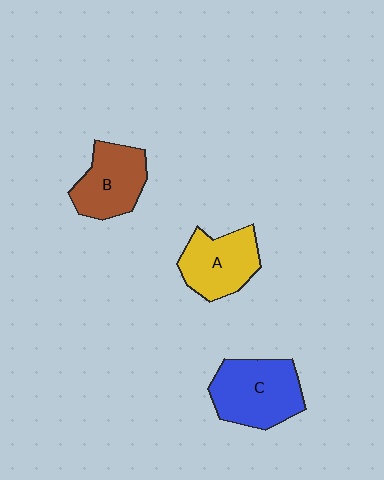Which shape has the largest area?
Shape C (blue).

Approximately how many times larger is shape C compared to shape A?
Approximately 1.2 times.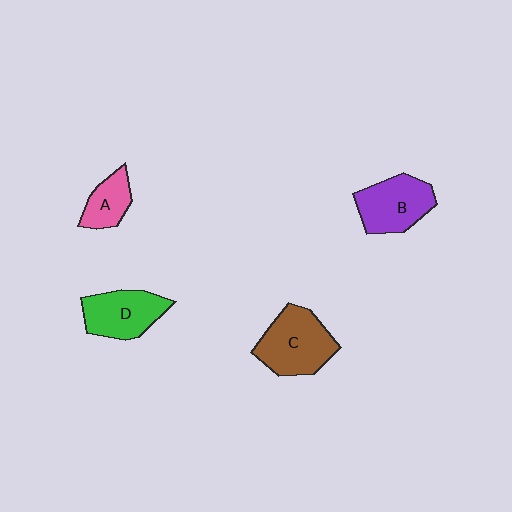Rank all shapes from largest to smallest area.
From largest to smallest: C (brown), B (purple), D (green), A (pink).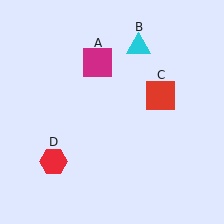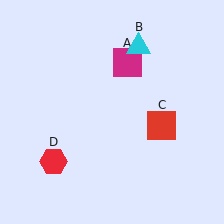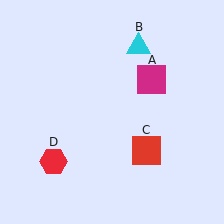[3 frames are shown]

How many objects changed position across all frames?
2 objects changed position: magenta square (object A), red square (object C).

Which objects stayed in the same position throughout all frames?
Cyan triangle (object B) and red hexagon (object D) remained stationary.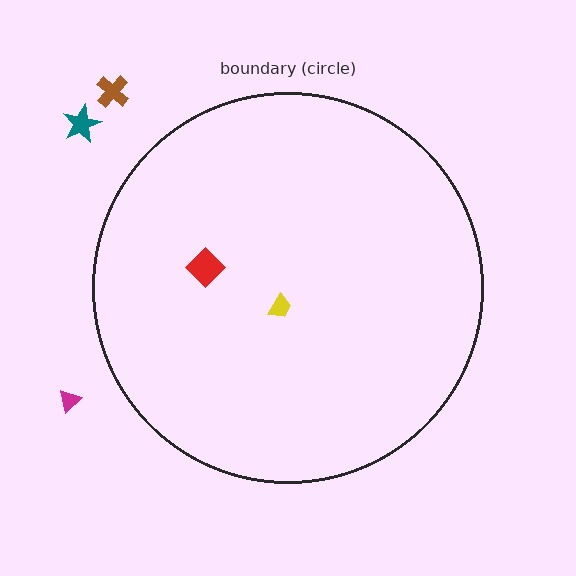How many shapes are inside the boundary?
2 inside, 3 outside.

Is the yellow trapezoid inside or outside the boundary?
Inside.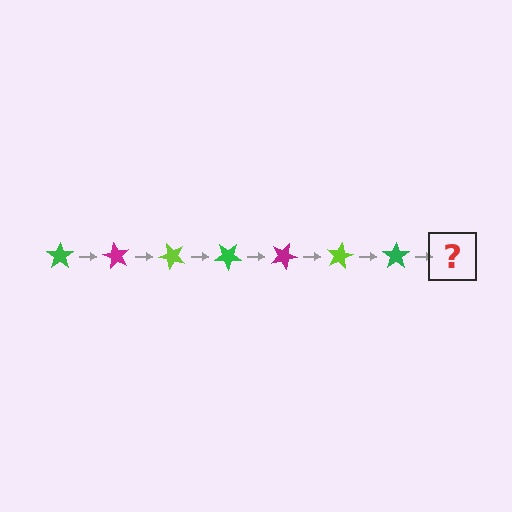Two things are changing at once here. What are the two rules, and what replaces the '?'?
The two rules are that it rotates 60 degrees each step and the color cycles through green, magenta, and lime. The '?' should be a magenta star, rotated 420 degrees from the start.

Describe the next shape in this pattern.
It should be a magenta star, rotated 420 degrees from the start.